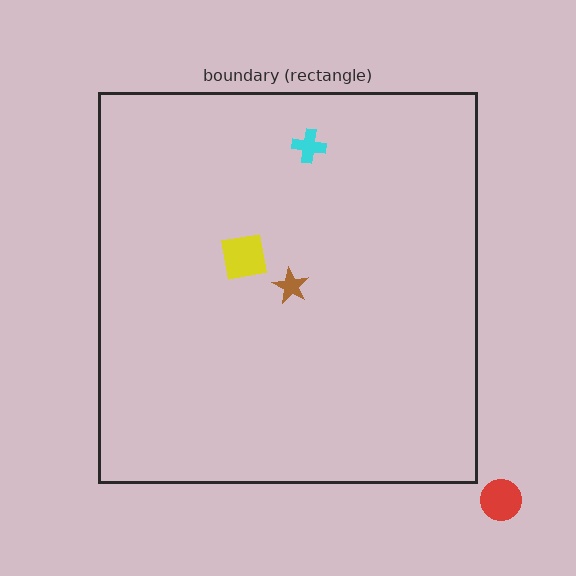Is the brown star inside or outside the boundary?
Inside.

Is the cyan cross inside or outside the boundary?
Inside.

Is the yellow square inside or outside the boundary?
Inside.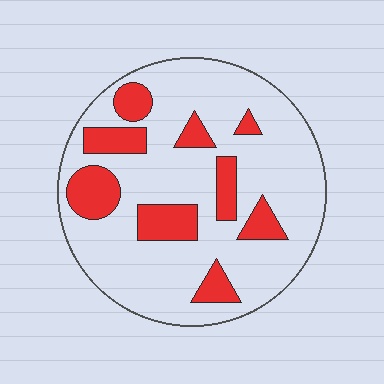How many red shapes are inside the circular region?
9.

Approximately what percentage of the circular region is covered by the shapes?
Approximately 20%.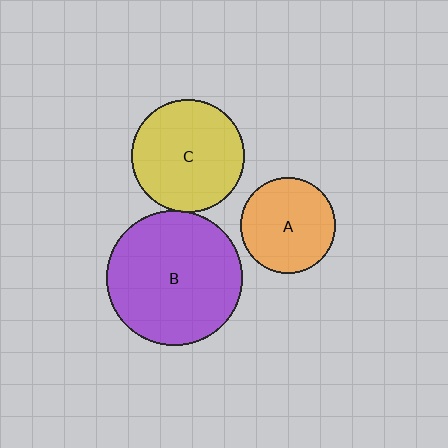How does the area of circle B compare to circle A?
Approximately 2.0 times.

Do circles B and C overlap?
Yes.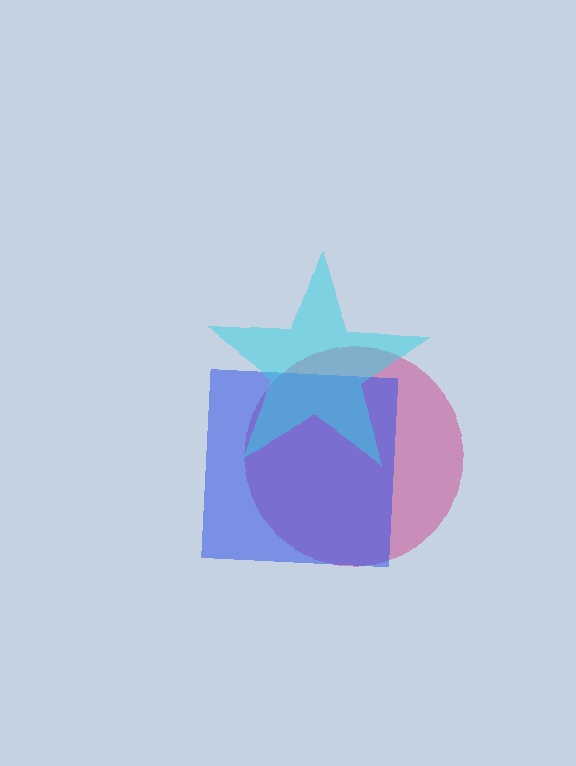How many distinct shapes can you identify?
There are 3 distinct shapes: a magenta circle, a blue square, a cyan star.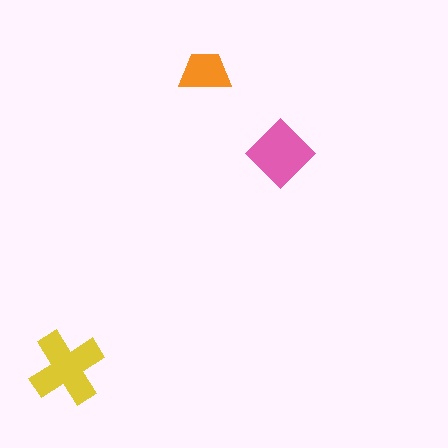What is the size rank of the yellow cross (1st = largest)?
1st.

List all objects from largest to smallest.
The yellow cross, the pink diamond, the orange trapezoid.